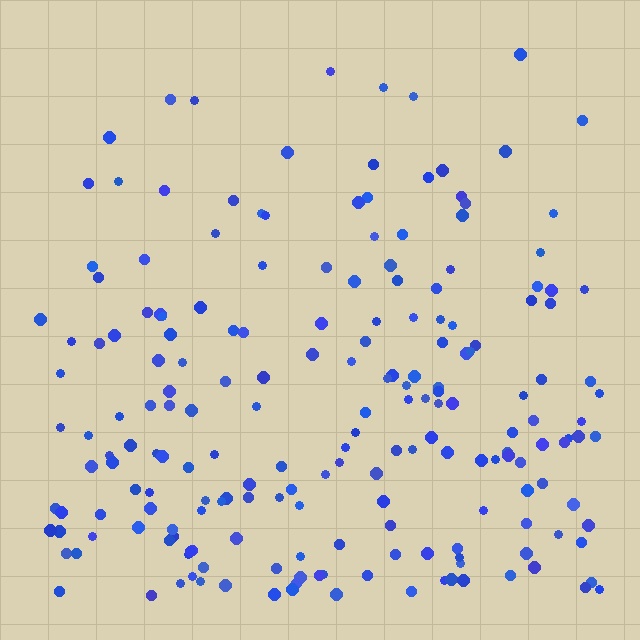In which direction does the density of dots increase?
From top to bottom, with the bottom side densest.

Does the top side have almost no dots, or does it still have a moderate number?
Still a moderate number, just noticeably fewer than the bottom.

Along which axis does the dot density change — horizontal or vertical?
Vertical.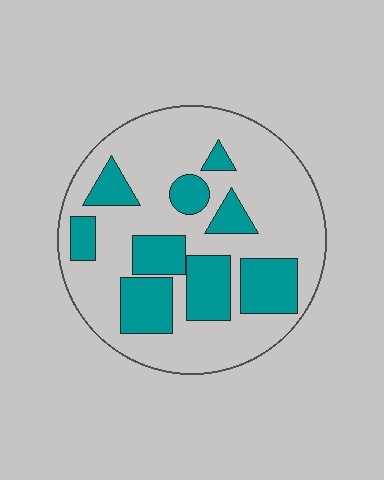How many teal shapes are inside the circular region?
9.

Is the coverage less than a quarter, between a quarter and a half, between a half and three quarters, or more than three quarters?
Between a quarter and a half.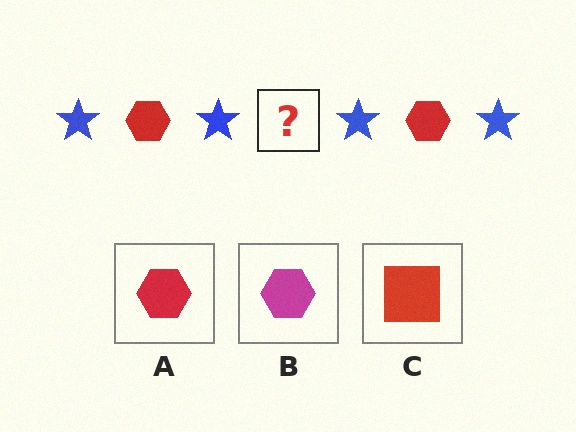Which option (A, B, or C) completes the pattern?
A.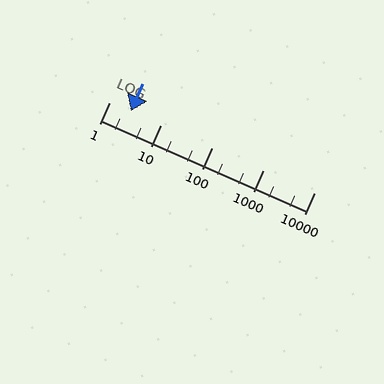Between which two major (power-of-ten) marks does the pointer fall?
The pointer is between 1 and 10.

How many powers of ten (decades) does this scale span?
The scale spans 4 decades, from 1 to 10000.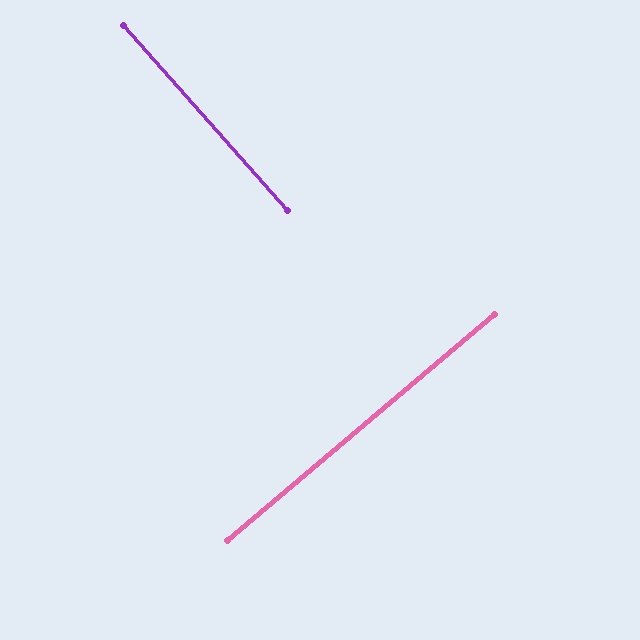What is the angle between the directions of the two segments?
Approximately 89 degrees.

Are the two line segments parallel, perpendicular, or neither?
Perpendicular — they meet at approximately 89°.